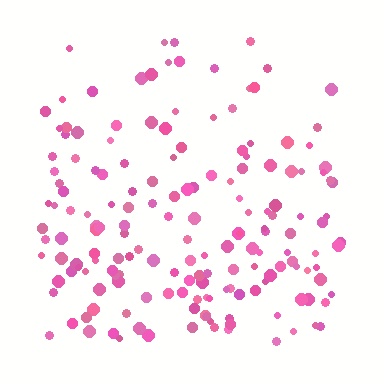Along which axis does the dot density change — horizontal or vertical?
Vertical.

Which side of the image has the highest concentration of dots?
The bottom.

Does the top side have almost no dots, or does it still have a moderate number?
Still a moderate number, just noticeably fewer than the bottom.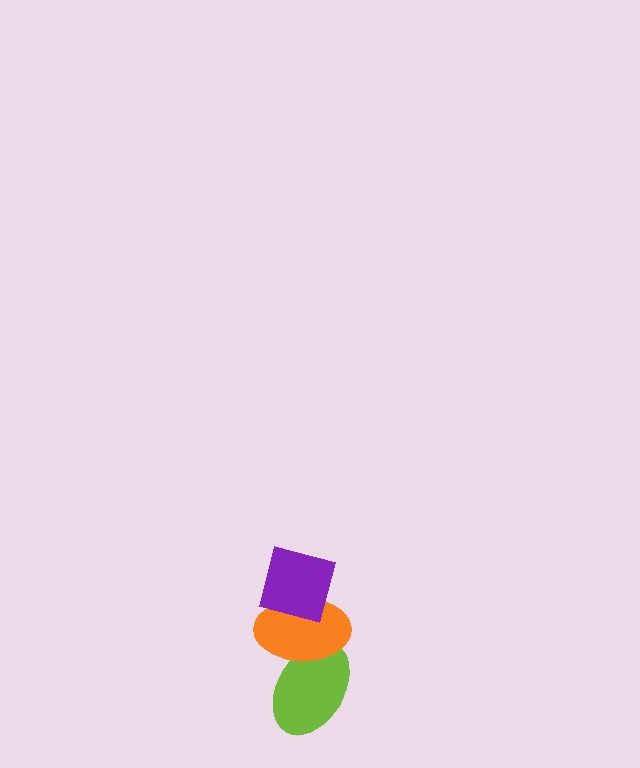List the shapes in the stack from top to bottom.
From top to bottom: the purple square, the orange ellipse, the lime ellipse.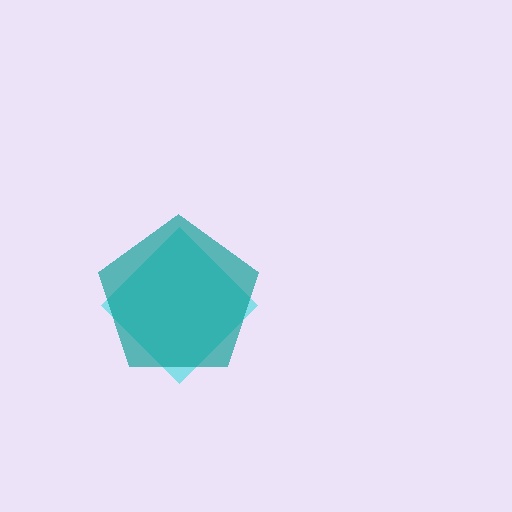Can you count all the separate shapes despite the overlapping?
Yes, there are 2 separate shapes.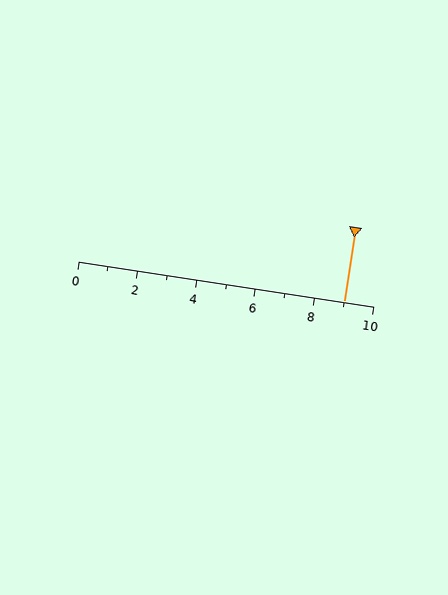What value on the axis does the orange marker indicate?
The marker indicates approximately 9.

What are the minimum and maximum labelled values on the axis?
The axis runs from 0 to 10.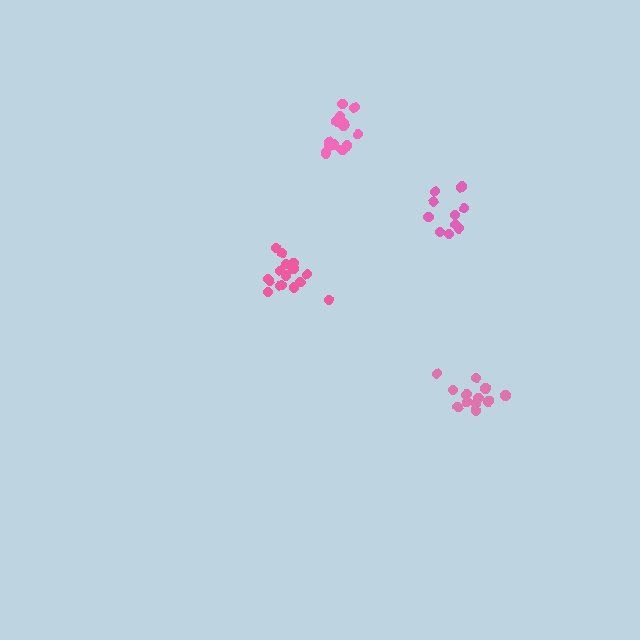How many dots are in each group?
Group 1: 16 dots, Group 2: 13 dots, Group 3: 10 dots, Group 4: 12 dots (51 total).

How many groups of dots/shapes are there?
There are 4 groups.